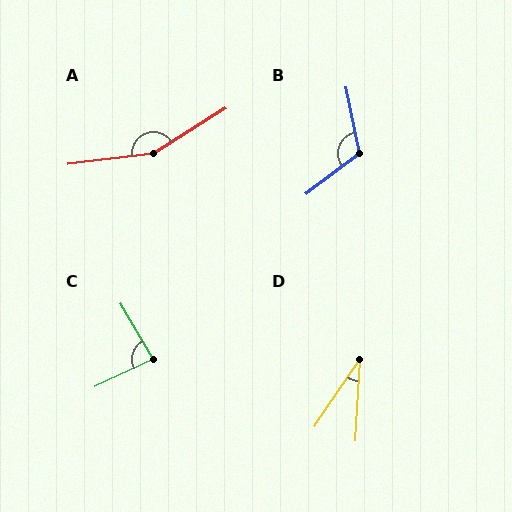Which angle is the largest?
A, at approximately 155 degrees.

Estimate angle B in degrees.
Approximately 116 degrees.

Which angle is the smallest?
D, at approximately 31 degrees.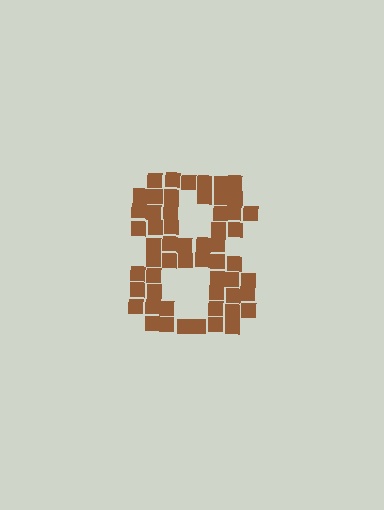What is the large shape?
The large shape is the digit 8.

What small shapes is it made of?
It is made of small squares.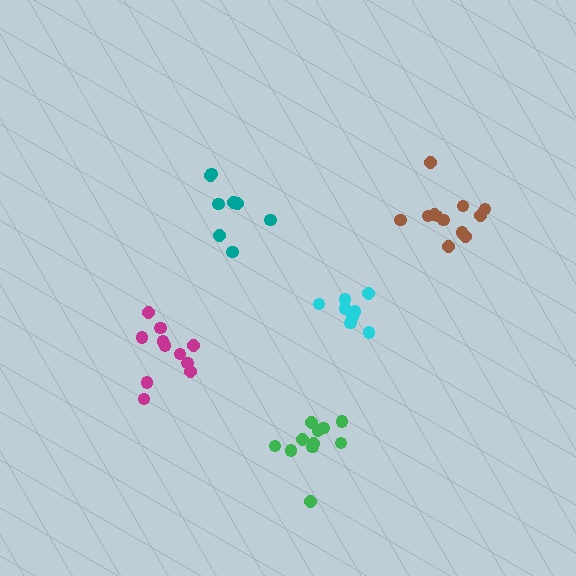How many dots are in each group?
Group 1: 8 dots, Group 2: 11 dots, Group 3: 12 dots, Group 4: 11 dots, Group 5: 8 dots (50 total).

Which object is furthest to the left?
The magenta cluster is leftmost.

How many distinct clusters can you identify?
There are 5 distinct clusters.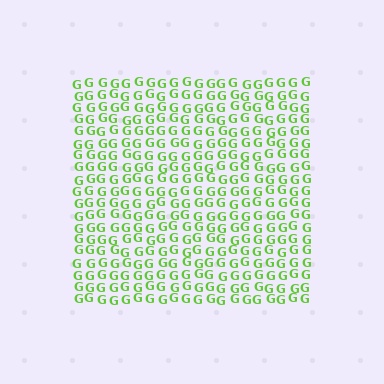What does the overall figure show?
The overall figure shows a square.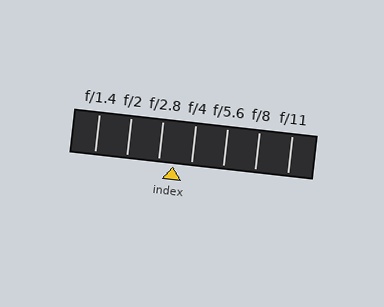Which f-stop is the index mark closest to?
The index mark is closest to f/2.8.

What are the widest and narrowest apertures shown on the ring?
The widest aperture shown is f/1.4 and the narrowest is f/11.